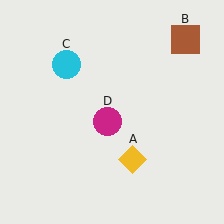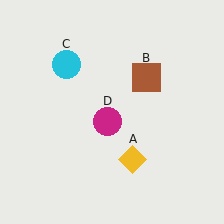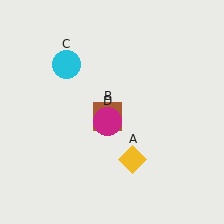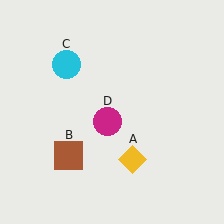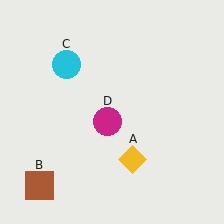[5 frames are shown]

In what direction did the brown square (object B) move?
The brown square (object B) moved down and to the left.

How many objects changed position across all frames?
1 object changed position: brown square (object B).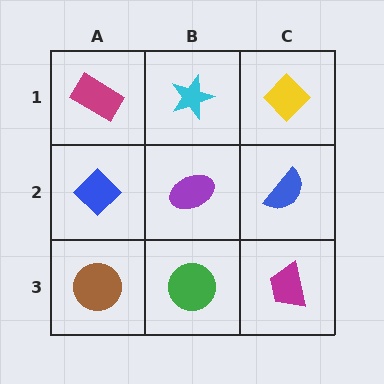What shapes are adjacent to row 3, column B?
A purple ellipse (row 2, column B), a brown circle (row 3, column A), a magenta trapezoid (row 3, column C).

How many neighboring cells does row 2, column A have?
3.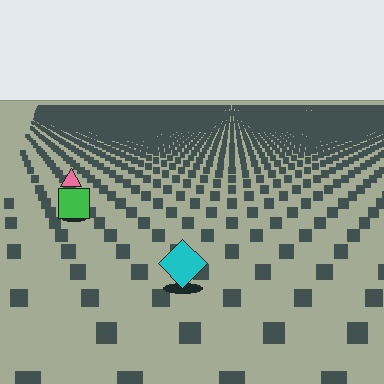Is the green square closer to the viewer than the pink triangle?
Yes. The green square is closer — you can tell from the texture gradient: the ground texture is coarser near it.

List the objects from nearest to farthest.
From nearest to farthest: the cyan diamond, the green square, the pink triangle.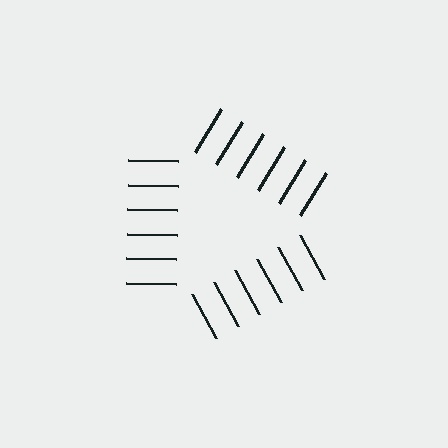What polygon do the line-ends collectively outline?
An illusory triangle — the line segments terminate on its edges but no continuous stroke is drawn.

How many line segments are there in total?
18 — 6 along each of the 3 edges.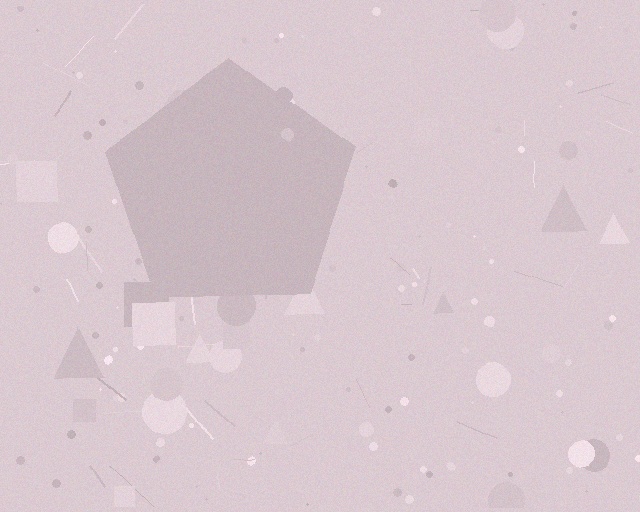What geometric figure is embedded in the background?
A pentagon is embedded in the background.